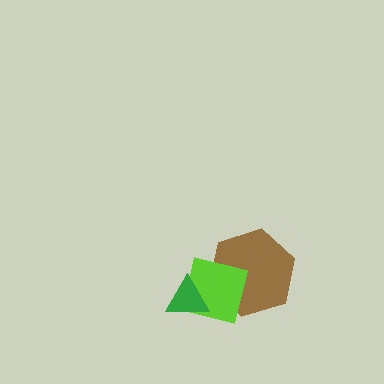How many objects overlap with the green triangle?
1 object overlaps with the green triangle.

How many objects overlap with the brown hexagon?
1 object overlaps with the brown hexagon.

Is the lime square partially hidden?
Yes, it is partially covered by another shape.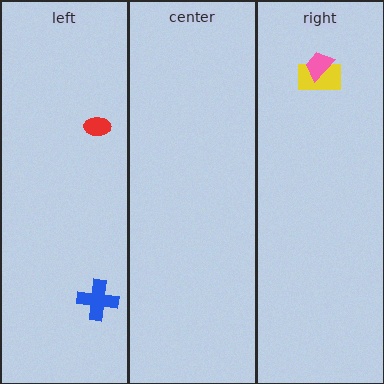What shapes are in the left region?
The blue cross, the red ellipse.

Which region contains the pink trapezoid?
The right region.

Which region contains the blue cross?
The left region.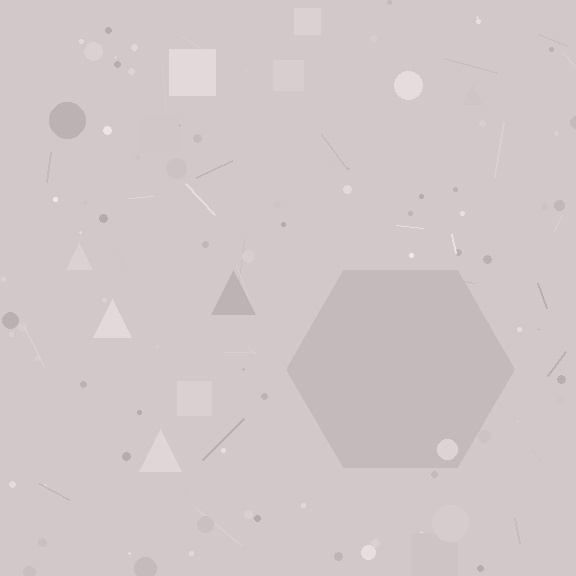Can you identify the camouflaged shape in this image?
The camouflaged shape is a hexagon.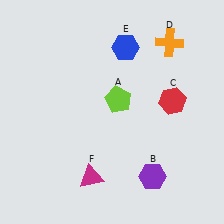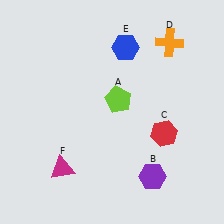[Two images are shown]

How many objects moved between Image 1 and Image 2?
2 objects moved between the two images.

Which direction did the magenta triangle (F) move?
The magenta triangle (F) moved left.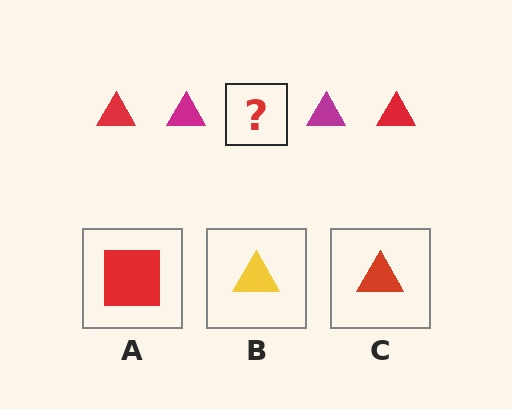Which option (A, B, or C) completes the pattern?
C.